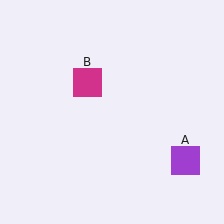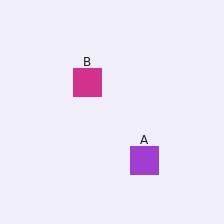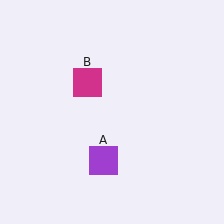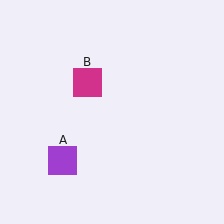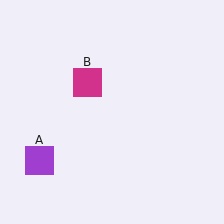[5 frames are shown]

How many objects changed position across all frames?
1 object changed position: purple square (object A).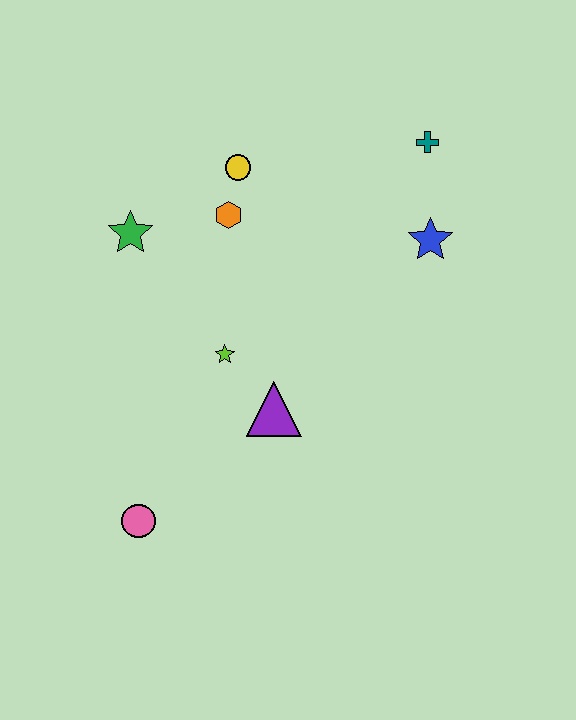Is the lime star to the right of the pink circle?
Yes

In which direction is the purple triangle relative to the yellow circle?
The purple triangle is below the yellow circle.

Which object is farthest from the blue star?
The pink circle is farthest from the blue star.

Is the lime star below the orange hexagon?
Yes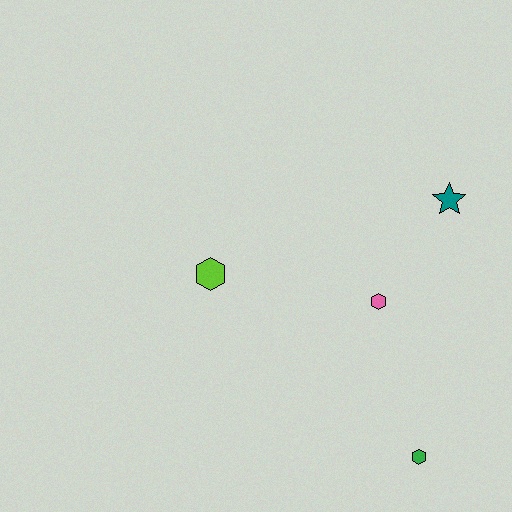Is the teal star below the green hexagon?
No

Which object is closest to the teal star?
The pink hexagon is closest to the teal star.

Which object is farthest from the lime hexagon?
The green hexagon is farthest from the lime hexagon.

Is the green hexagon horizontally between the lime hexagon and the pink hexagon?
No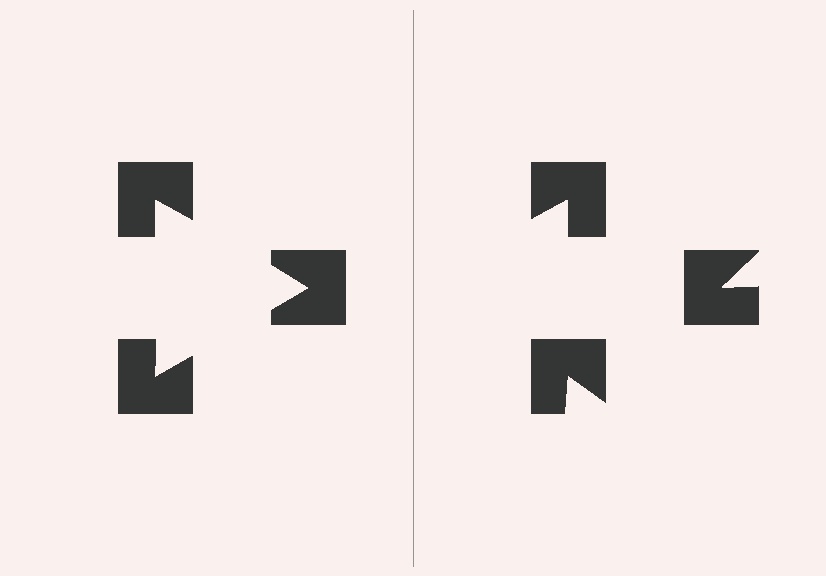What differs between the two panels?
The notched squares are positioned identically on both sides; only the wedge orientations differ. On the left they align to a triangle; on the right they are misaligned.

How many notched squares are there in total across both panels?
6 — 3 on each side.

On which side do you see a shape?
An illusory triangle appears on the left side. On the right side the wedge cuts are rotated, so no coherent shape forms.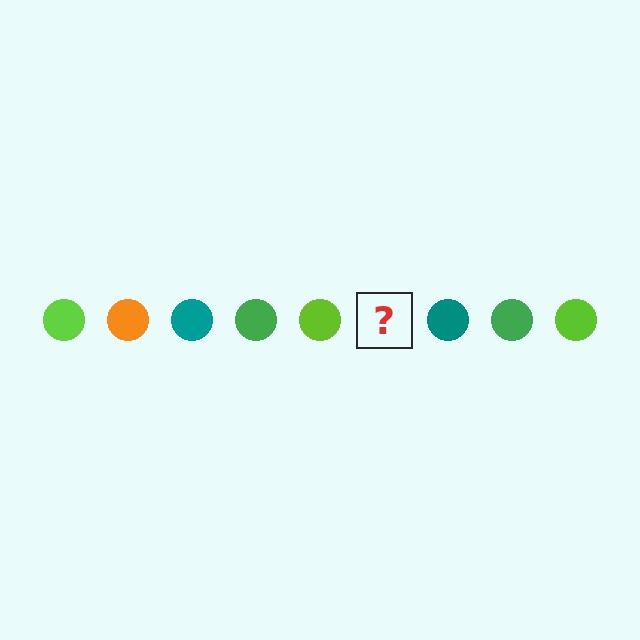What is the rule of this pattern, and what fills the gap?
The rule is that the pattern cycles through lime, orange, teal, green circles. The gap should be filled with an orange circle.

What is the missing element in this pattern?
The missing element is an orange circle.